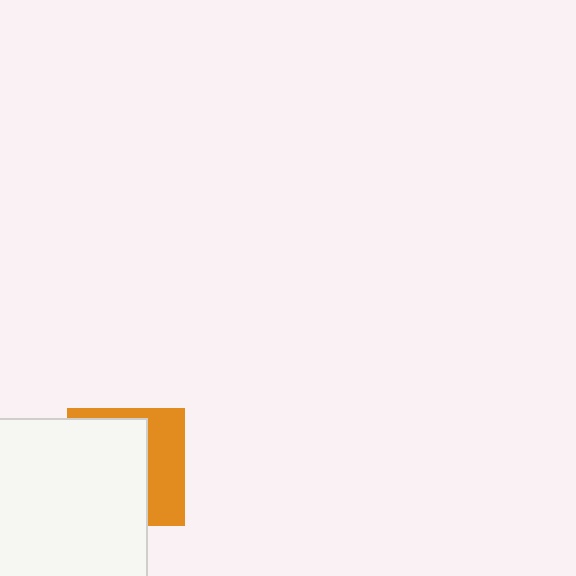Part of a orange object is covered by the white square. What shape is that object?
It is a square.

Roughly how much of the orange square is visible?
A small part of it is visible (roughly 38%).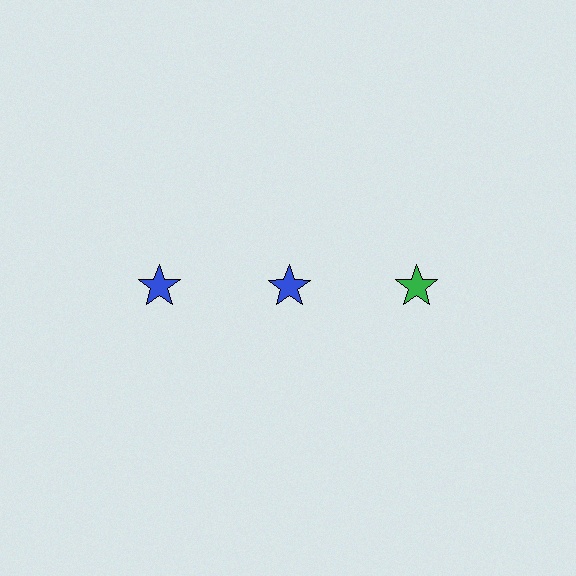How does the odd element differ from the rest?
It has a different color: green instead of blue.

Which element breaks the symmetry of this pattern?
The green star in the top row, center column breaks the symmetry. All other shapes are blue stars.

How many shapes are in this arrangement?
There are 3 shapes arranged in a grid pattern.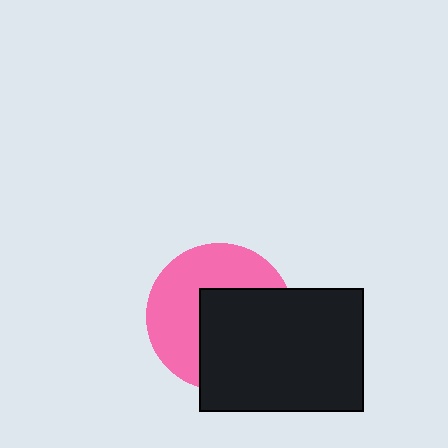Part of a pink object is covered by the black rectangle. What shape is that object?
It is a circle.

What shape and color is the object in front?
The object in front is a black rectangle.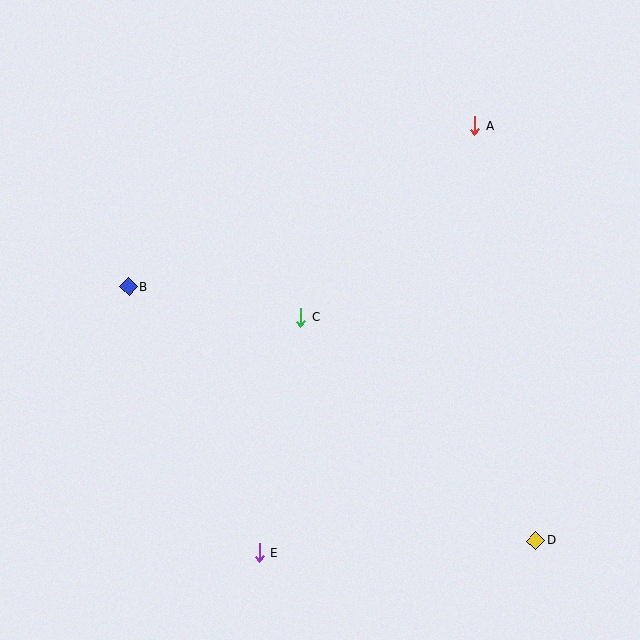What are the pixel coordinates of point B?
Point B is at (129, 287).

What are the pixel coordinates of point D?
Point D is at (535, 540).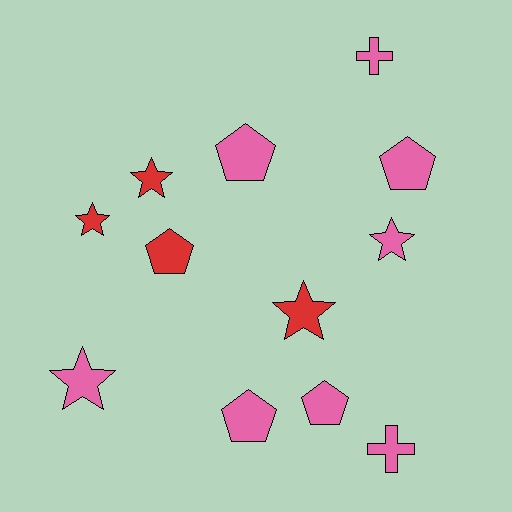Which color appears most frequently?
Pink, with 8 objects.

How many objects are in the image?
There are 12 objects.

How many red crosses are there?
There are no red crosses.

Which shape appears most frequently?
Pentagon, with 5 objects.